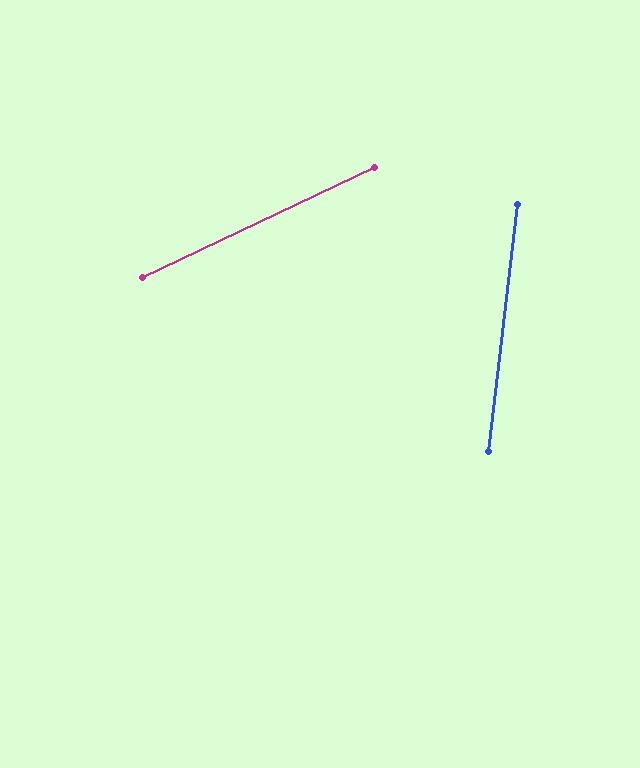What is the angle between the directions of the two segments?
Approximately 58 degrees.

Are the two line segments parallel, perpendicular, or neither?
Neither parallel nor perpendicular — they differ by about 58°.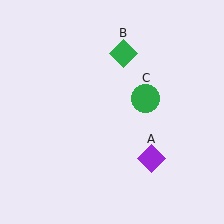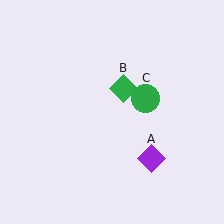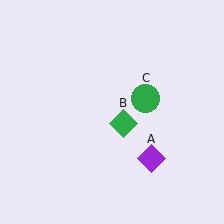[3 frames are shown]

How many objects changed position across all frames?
1 object changed position: green diamond (object B).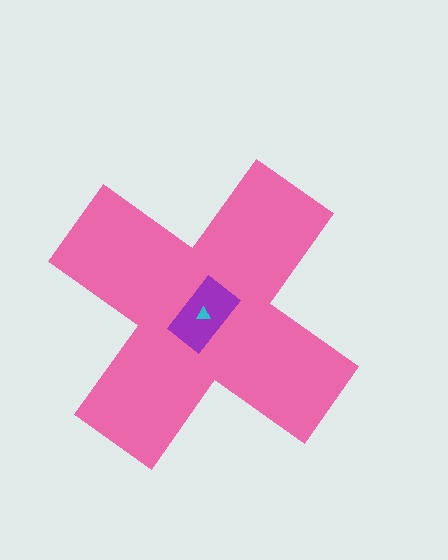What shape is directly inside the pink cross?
The purple rectangle.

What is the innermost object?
The cyan triangle.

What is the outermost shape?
The pink cross.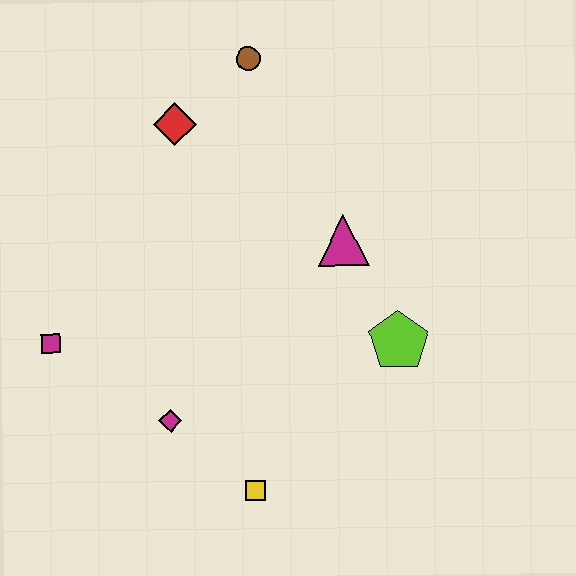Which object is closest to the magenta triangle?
The lime pentagon is closest to the magenta triangle.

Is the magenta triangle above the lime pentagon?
Yes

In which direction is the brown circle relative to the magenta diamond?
The brown circle is above the magenta diamond.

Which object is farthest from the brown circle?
The yellow square is farthest from the brown circle.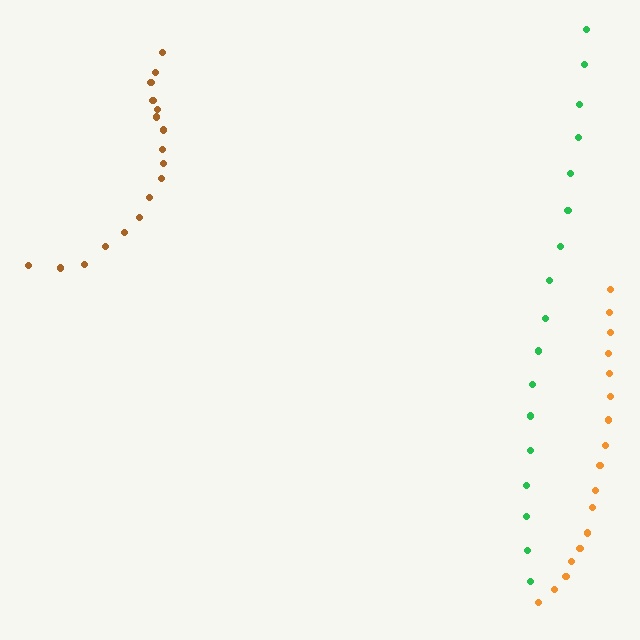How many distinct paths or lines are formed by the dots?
There are 3 distinct paths.